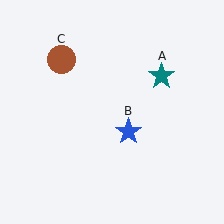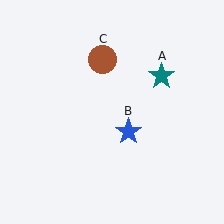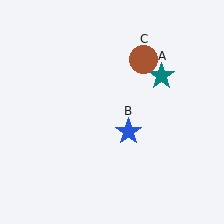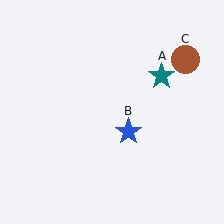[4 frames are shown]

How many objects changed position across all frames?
1 object changed position: brown circle (object C).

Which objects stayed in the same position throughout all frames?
Teal star (object A) and blue star (object B) remained stationary.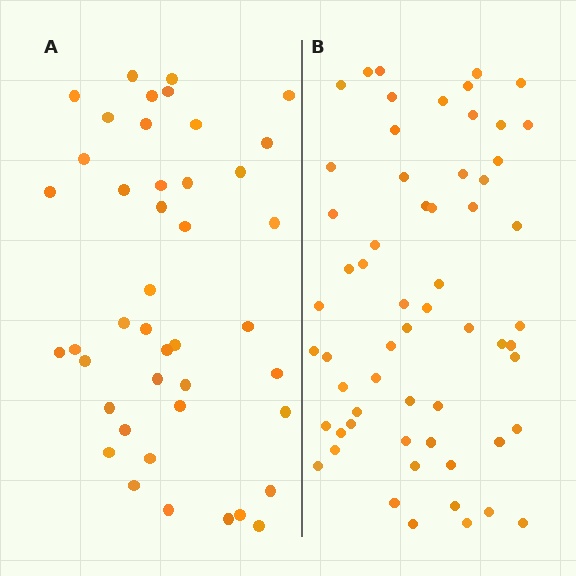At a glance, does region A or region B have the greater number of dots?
Region B (the right region) has more dots.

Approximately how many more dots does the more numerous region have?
Region B has approximately 15 more dots than region A.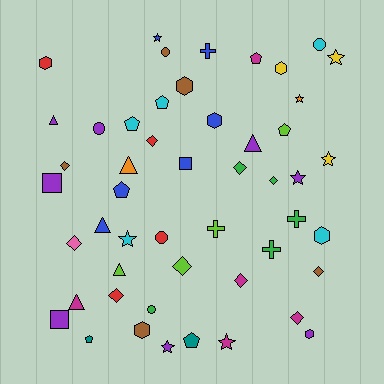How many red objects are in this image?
There are 4 red objects.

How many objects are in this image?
There are 50 objects.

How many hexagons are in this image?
There are 7 hexagons.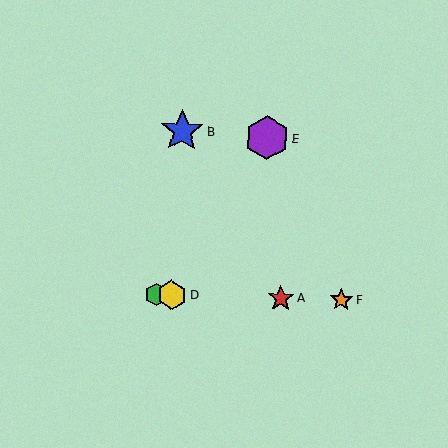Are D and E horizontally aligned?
No, D is at y≈295 and E is at y≈138.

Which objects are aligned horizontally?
Objects A, C, D, F are aligned horizontally.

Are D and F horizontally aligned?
Yes, both are at y≈295.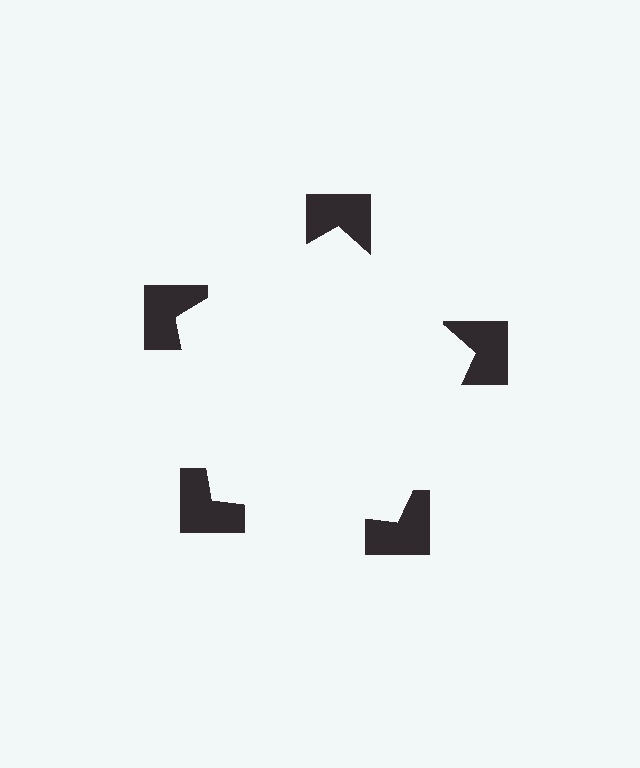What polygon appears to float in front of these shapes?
An illusory pentagon — its edges are inferred from the aligned wedge cuts in the notched squares, not physically drawn.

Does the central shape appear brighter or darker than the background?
It typically appears slightly brighter than the background, even though no actual brightness change is drawn.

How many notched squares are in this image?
There are 5 — one at each vertex of the illusory pentagon.